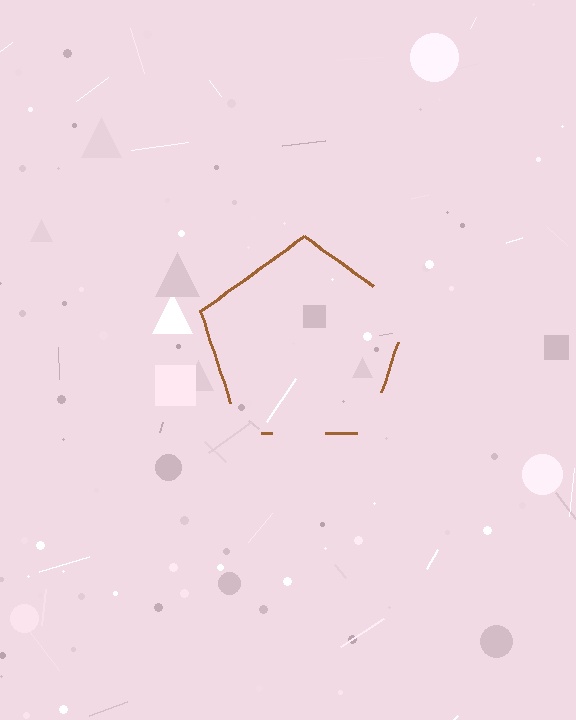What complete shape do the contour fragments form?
The contour fragments form a pentagon.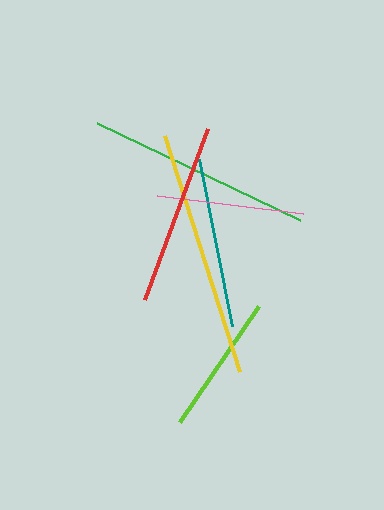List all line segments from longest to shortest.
From longest to shortest: yellow, green, red, teal, pink, lime.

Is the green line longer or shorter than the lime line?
The green line is longer than the lime line.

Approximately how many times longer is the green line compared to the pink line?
The green line is approximately 1.5 times the length of the pink line.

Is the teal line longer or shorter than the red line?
The red line is longer than the teal line.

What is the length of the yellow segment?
The yellow segment is approximately 247 pixels long.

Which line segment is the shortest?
The lime line is the shortest at approximately 141 pixels.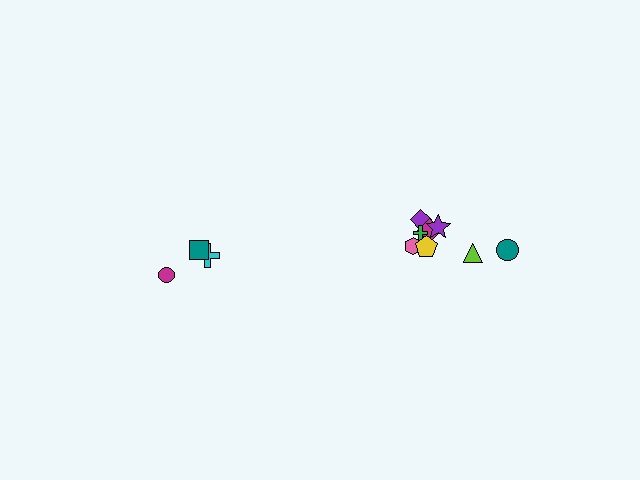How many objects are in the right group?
There are 8 objects.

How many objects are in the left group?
There are 3 objects.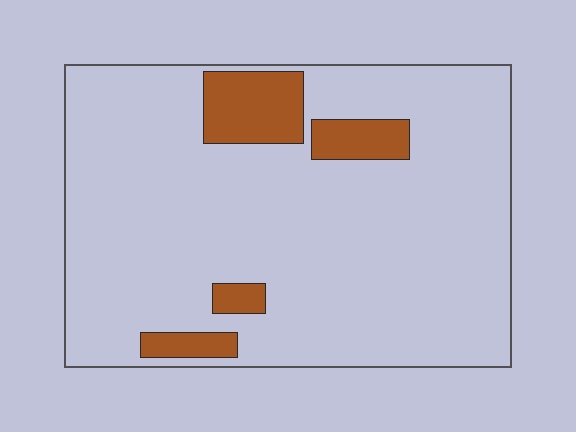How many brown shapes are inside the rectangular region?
4.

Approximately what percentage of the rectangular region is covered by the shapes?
Approximately 10%.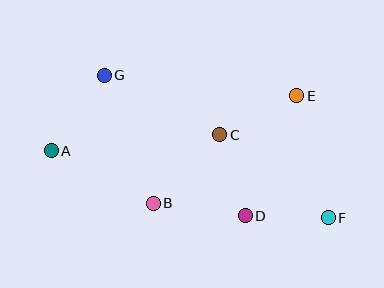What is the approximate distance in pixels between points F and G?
The distance between F and G is approximately 266 pixels.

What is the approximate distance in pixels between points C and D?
The distance between C and D is approximately 84 pixels.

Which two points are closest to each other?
Points D and F are closest to each other.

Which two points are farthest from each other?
Points A and F are farthest from each other.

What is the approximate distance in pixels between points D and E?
The distance between D and E is approximately 130 pixels.